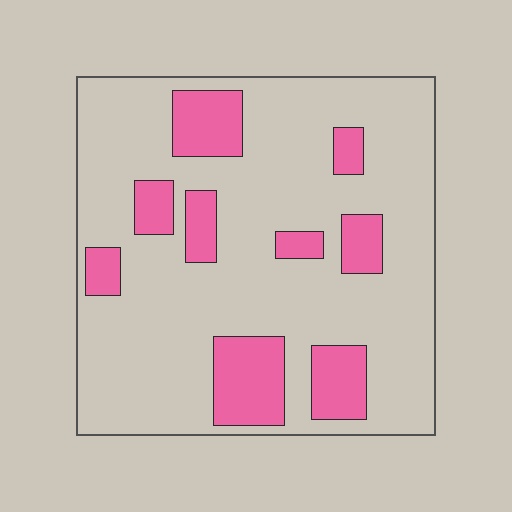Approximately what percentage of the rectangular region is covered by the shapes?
Approximately 20%.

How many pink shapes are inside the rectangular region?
9.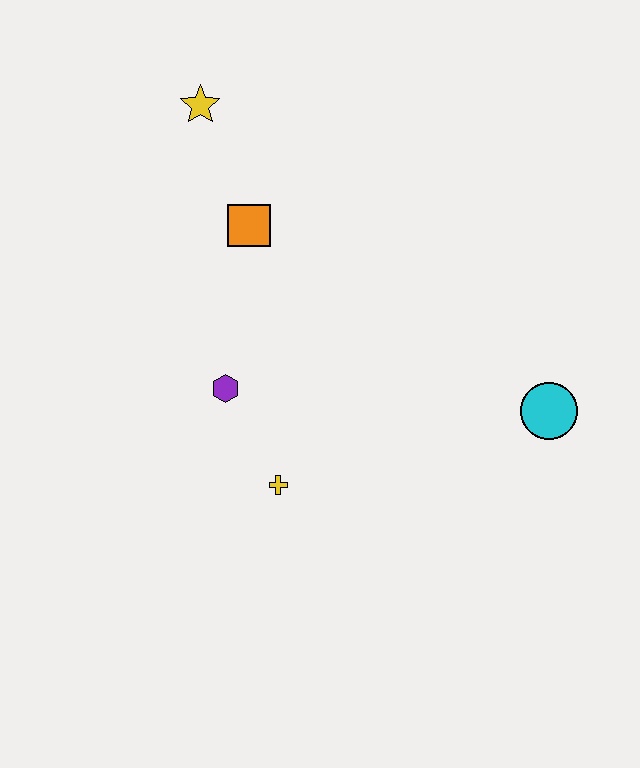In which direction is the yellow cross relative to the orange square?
The yellow cross is below the orange square.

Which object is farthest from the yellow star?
The cyan circle is farthest from the yellow star.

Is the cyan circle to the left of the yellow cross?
No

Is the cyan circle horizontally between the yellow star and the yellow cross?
No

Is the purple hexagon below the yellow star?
Yes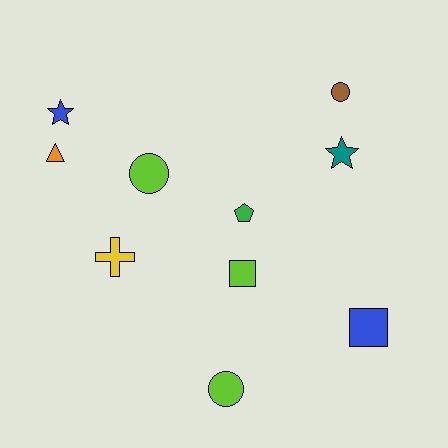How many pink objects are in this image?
There are no pink objects.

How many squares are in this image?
There are 2 squares.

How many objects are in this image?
There are 10 objects.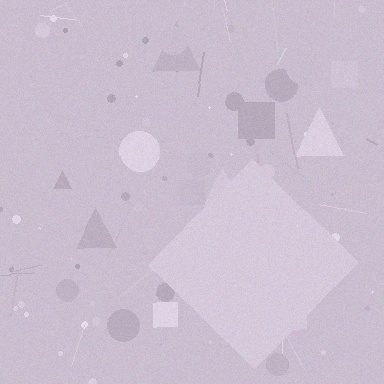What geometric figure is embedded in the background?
A diamond is embedded in the background.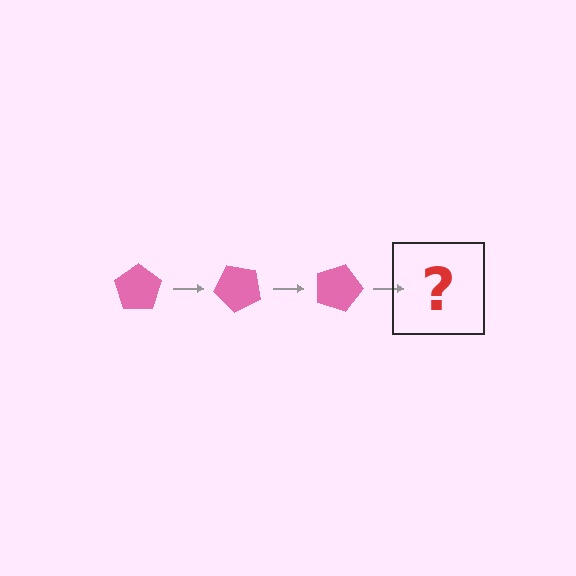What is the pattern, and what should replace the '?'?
The pattern is that the pentagon rotates 45 degrees each step. The '?' should be a pink pentagon rotated 135 degrees.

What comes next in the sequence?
The next element should be a pink pentagon rotated 135 degrees.